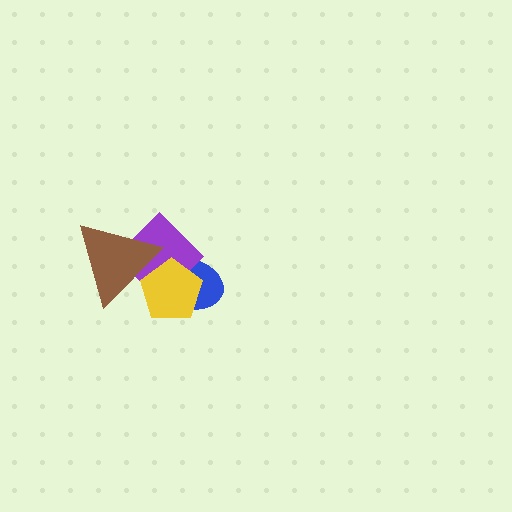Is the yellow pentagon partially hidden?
No, no other shape covers it.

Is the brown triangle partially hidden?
Yes, it is partially covered by another shape.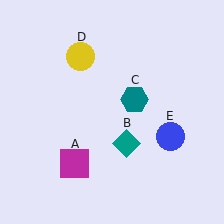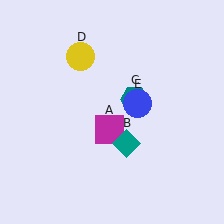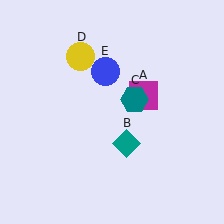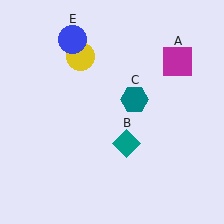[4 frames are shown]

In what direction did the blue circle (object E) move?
The blue circle (object E) moved up and to the left.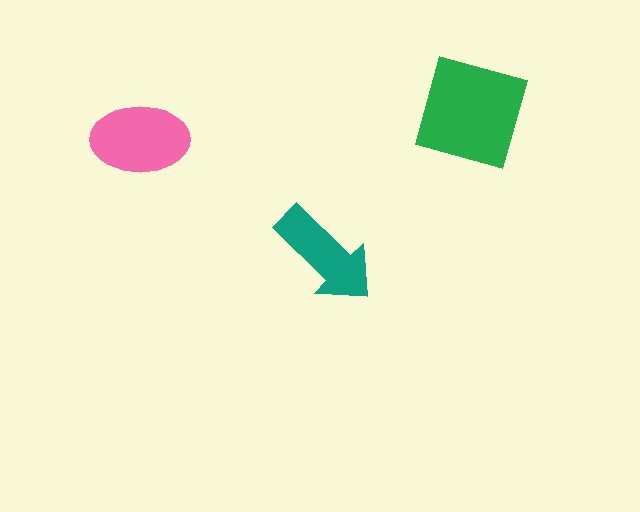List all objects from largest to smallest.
The green square, the pink ellipse, the teal arrow.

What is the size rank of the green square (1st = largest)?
1st.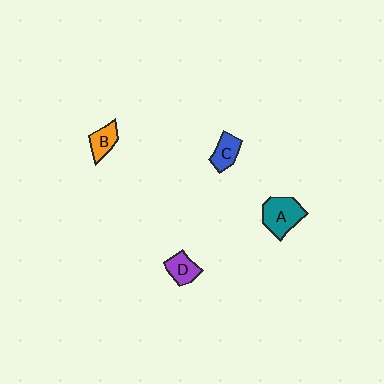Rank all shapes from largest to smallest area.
From largest to smallest: A (teal), D (purple), C (blue), B (orange).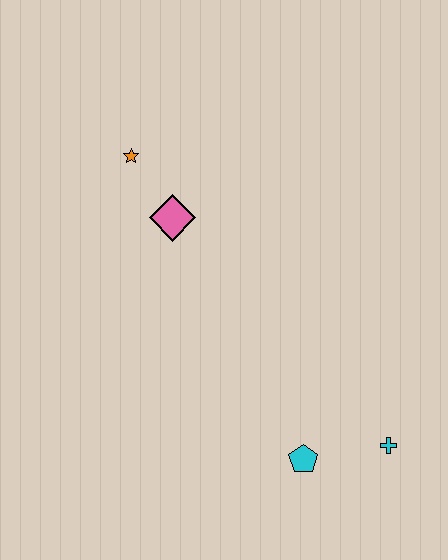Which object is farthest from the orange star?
The cyan cross is farthest from the orange star.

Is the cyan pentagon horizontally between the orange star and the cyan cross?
Yes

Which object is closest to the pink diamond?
The orange star is closest to the pink diamond.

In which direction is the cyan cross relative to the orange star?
The cyan cross is below the orange star.